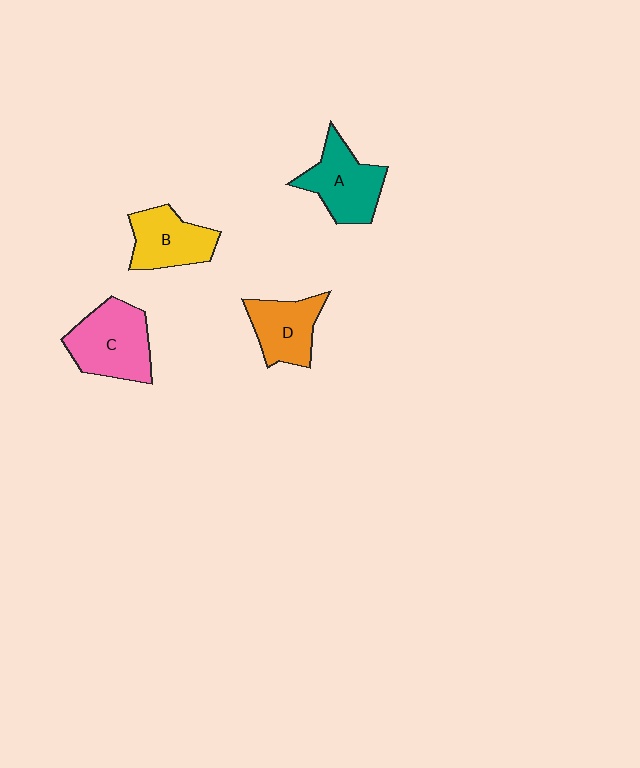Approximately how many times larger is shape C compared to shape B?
Approximately 1.3 times.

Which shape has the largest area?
Shape C (pink).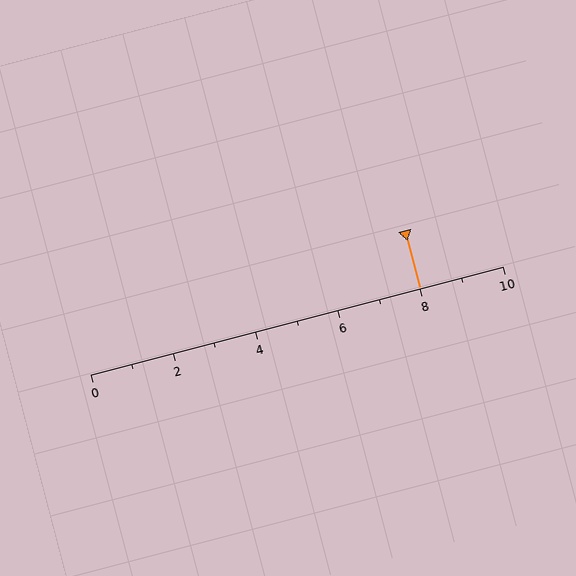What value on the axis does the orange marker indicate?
The marker indicates approximately 8.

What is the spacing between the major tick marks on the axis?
The major ticks are spaced 2 apart.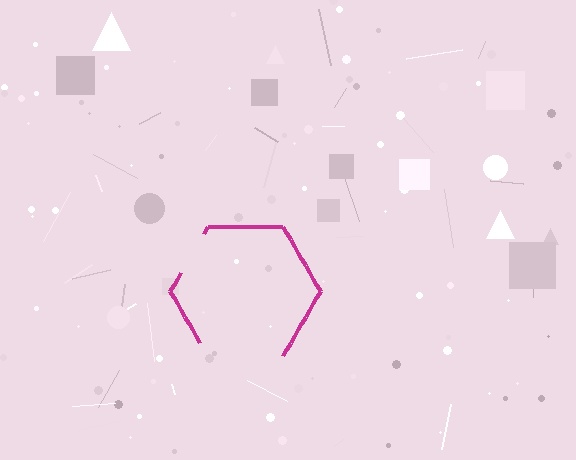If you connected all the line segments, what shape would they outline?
They would outline a hexagon.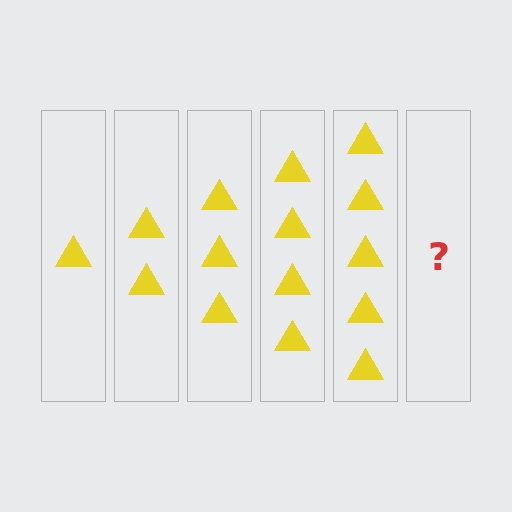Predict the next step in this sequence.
The next step is 6 triangles.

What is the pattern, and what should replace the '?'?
The pattern is that each step adds one more triangle. The '?' should be 6 triangles.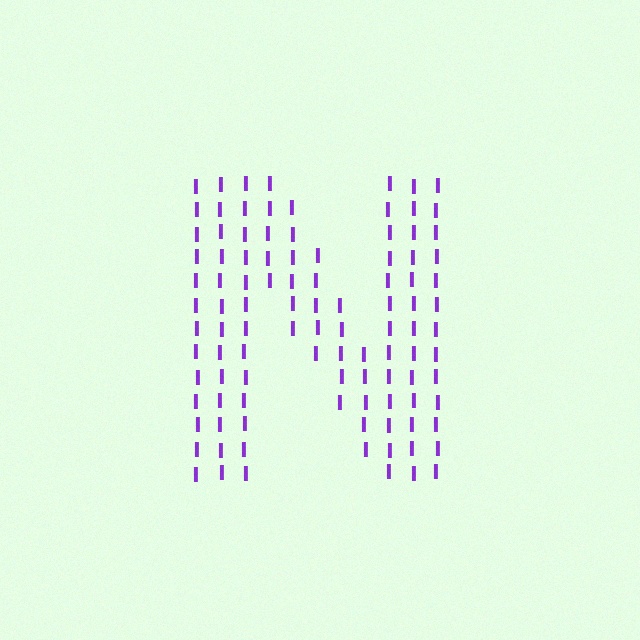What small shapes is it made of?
It is made of small letter I's.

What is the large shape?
The large shape is the letter N.